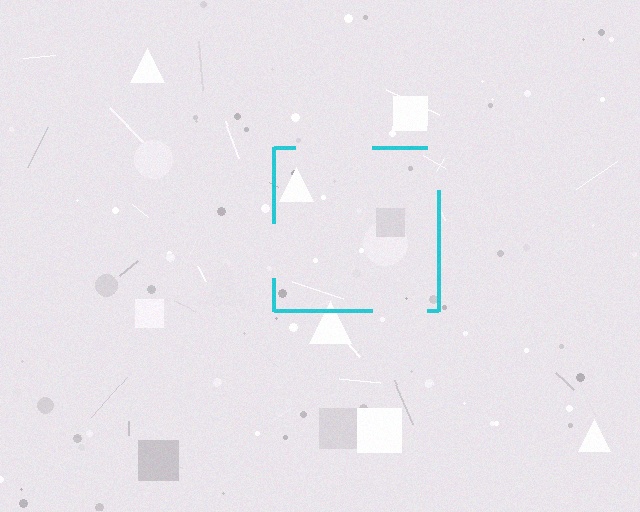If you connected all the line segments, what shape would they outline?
They would outline a square.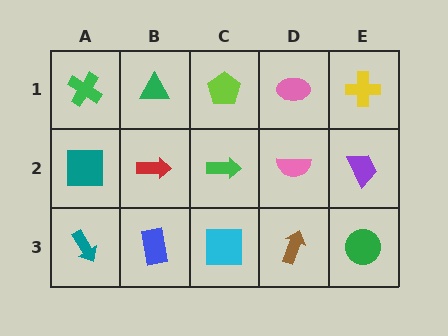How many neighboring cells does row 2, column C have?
4.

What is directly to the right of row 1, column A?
A green triangle.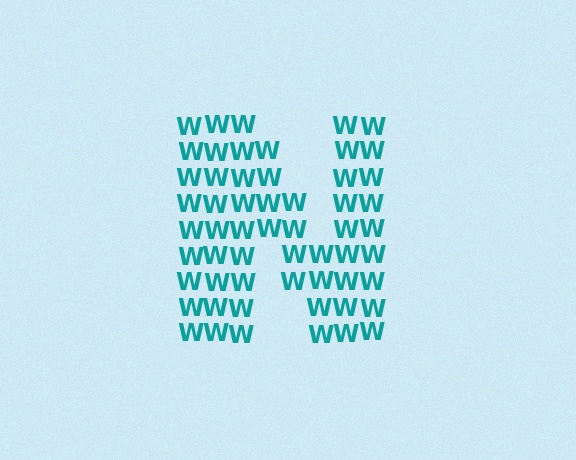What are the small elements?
The small elements are letter W's.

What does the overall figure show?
The overall figure shows the letter N.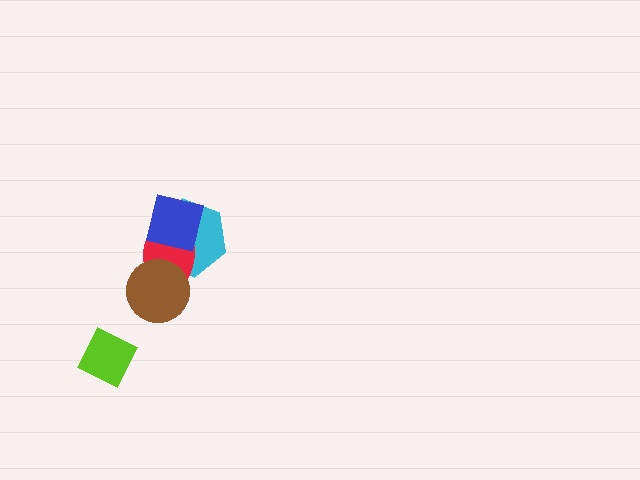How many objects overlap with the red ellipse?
3 objects overlap with the red ellipse.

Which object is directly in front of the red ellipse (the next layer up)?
The blue square is directly in front of the red ellipse.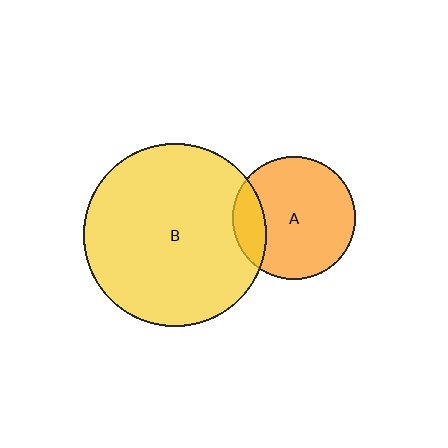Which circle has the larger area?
Circle B (yellow).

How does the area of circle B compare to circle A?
Approximately 2.2 times.